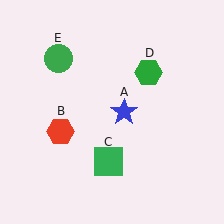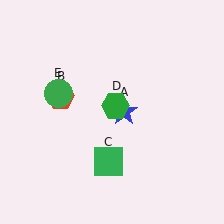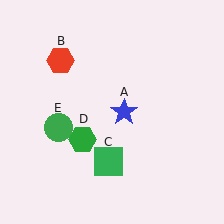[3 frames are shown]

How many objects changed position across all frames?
3 objects changed position: red hexagon (object B), green hexagon (object D), green circle (object E).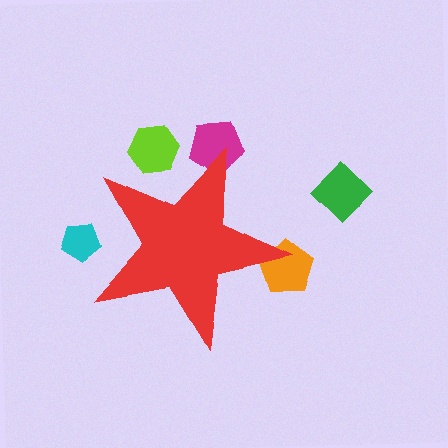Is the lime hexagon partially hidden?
Yes, the lime hexagon is partially hidden behind the red star.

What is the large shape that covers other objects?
A red star.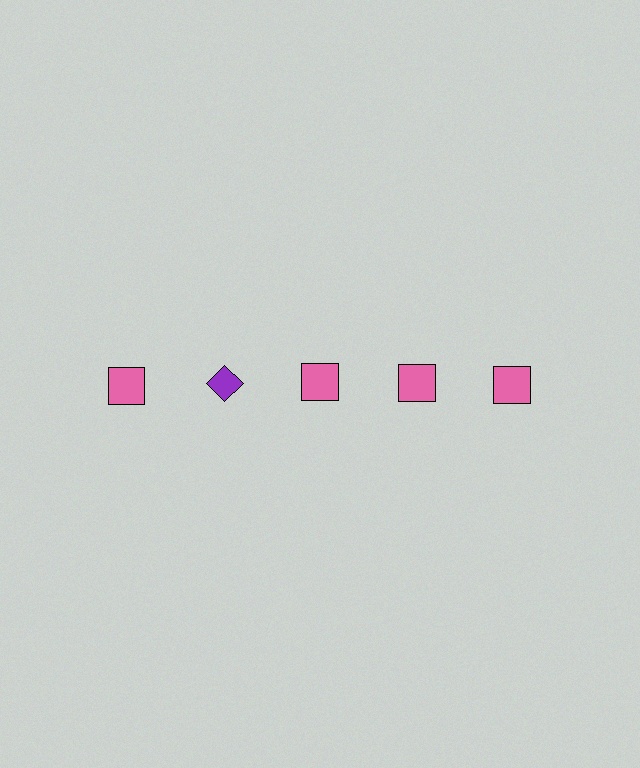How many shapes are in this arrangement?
There are 5 shapes arranged in a grid pattern.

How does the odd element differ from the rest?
It differs in both color (purple instead of pink) and shape (diamond instead of square).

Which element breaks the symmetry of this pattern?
The purple diamond in the top row, second from left column breaks the symmetry. All other shapes are pink squares.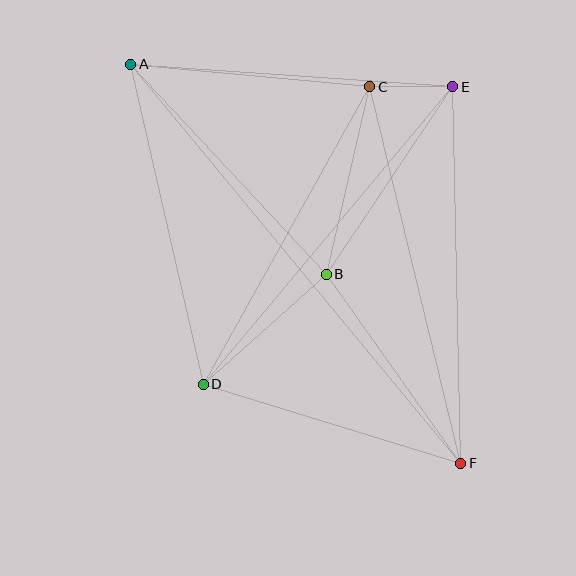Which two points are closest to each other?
Points C and E are closest to each other.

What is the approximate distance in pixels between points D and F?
The distance between D and F is approximately 269 pixels.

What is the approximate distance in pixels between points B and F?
The distance between B and F is approximately 232 pixels.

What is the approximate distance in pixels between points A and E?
The distance between A and E is approximately 323 pixels.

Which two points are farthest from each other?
Points A and F are farthest from each other.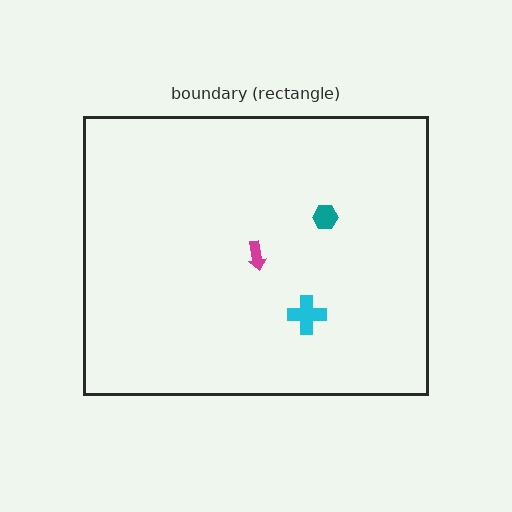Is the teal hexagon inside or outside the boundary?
Inside.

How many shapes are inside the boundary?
3 inside, 0 outside.